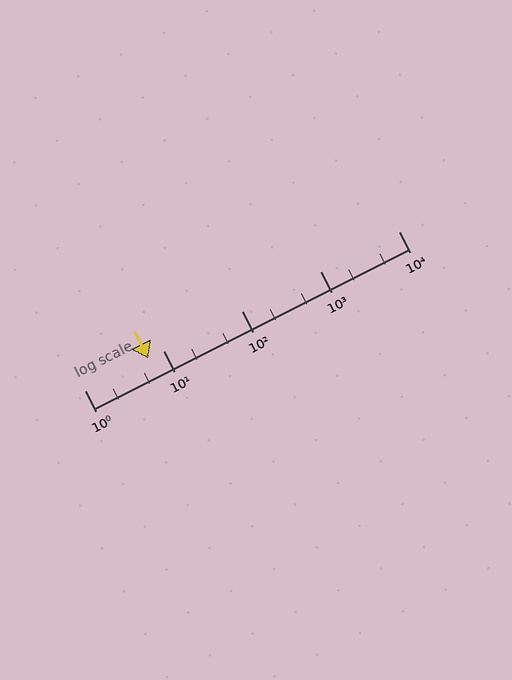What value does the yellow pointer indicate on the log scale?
The pointer indicates approximately 6.5.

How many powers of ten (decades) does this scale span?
The scale spans 4 decades, from 1 to 10000.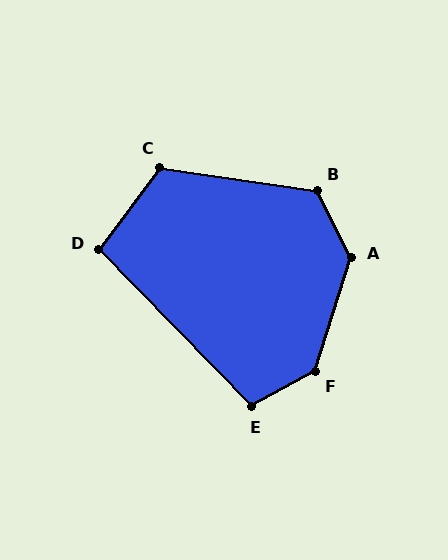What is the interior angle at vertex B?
Approximately 125 degrees (obtuse).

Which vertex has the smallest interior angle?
D, at approximately 99 degrees.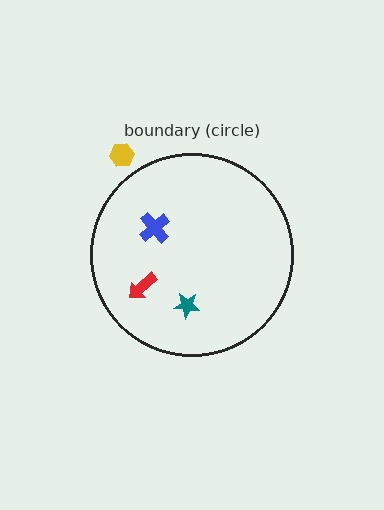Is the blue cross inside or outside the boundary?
Inside.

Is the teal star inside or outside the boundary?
Inside.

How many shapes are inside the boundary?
3 inside, 1 outside.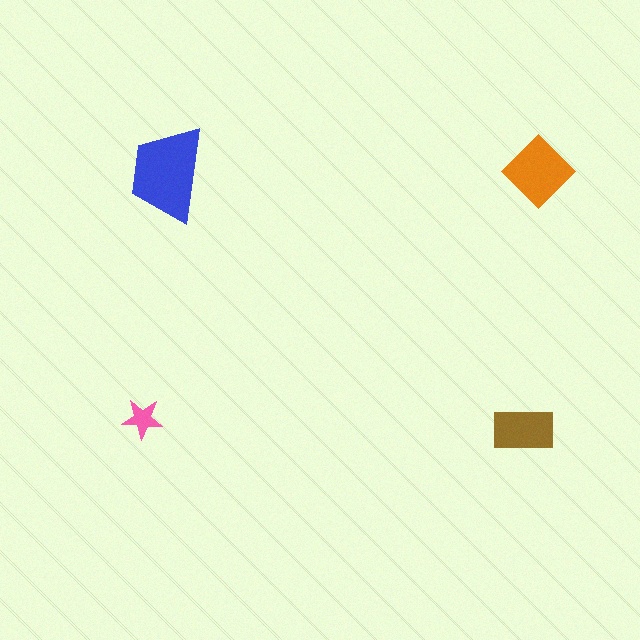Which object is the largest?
The blue trapezoid.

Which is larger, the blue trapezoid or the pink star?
The blue trapezoid.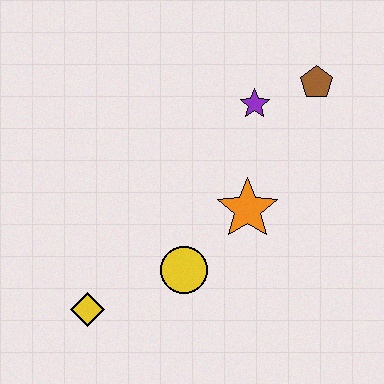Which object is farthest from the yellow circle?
The brown pentagon is farthest from the yellow circle.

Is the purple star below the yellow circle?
No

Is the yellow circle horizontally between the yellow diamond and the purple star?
Yes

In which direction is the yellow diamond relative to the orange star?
The yellow diamond is to the left of the orange star.